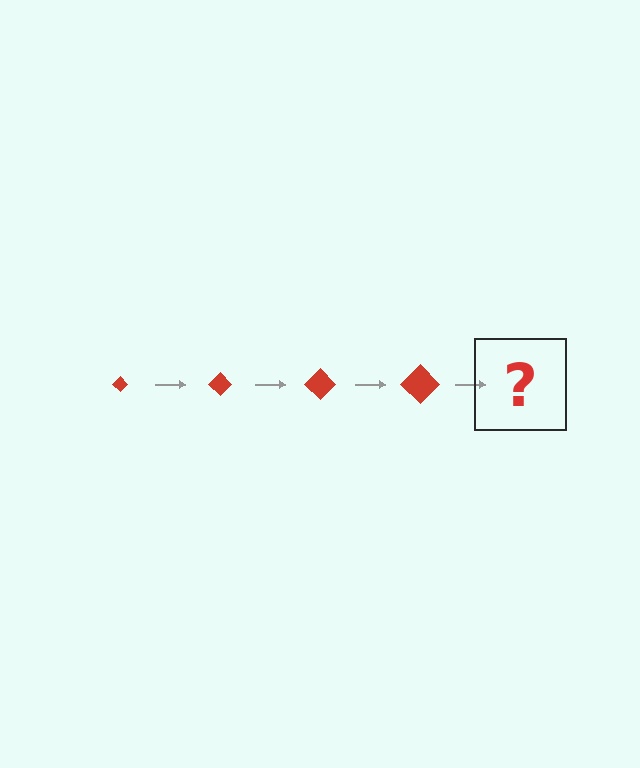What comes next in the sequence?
The next element should be a red diamond, larger than the previous one.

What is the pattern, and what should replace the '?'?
The pattern is that the diamond gets progressively larger each step. The '?' should be a red diamond, larger than the previous one.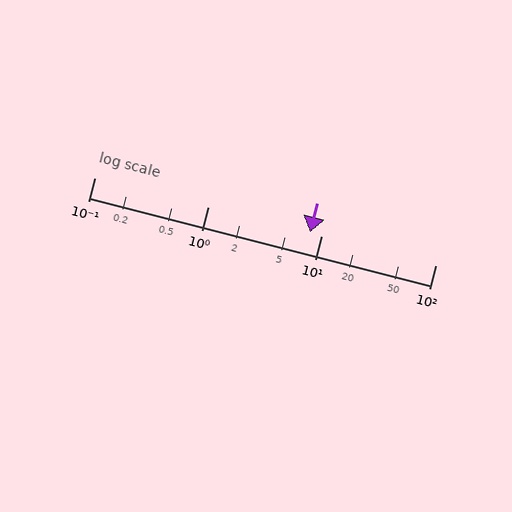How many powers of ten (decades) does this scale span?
The scale spans 3 decades, from 0.1 to 100.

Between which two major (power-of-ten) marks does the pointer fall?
The pointer is between 1 and 10.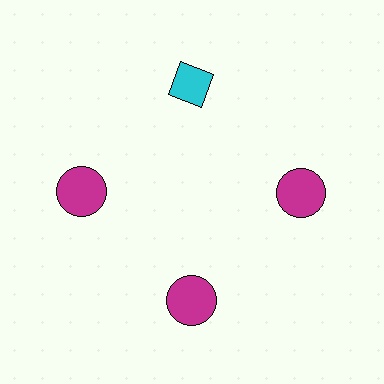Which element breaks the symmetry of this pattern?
The cyan diamond at roughly the 12 o'clock position breaks the symmetry. All other shapes are magenta circles.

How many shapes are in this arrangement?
There are 4 shapes arranged in a ring pattern.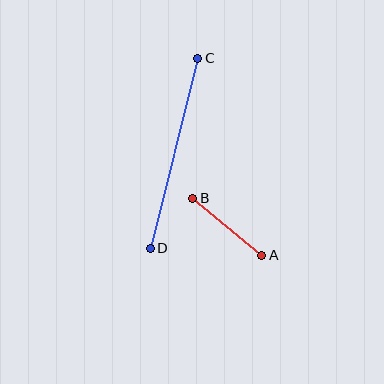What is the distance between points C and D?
The distance is approximately 196 pixels.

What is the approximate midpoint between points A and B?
The midpoint is at approximately (227, 227) pixels.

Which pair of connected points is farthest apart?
Points C and D are farthest apart.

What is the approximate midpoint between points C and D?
The midpoint is at approximately (174, 153) pixels.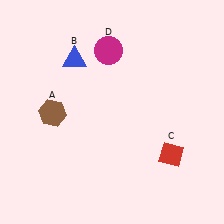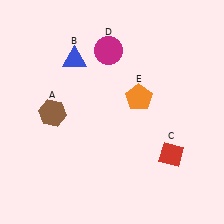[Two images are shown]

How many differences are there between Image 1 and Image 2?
There is 1 difference between the two images.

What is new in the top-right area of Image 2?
An orange pentagon (E) was added in the top-right area of Image 2.